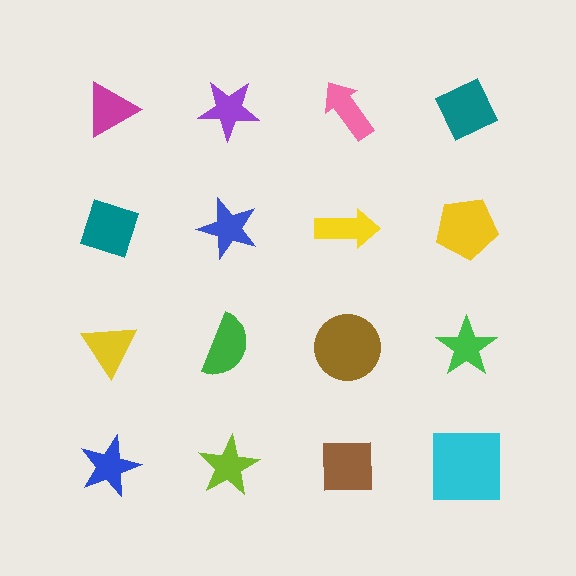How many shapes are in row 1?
4 shapes.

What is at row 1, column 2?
A purple star.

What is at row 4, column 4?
A cyan square.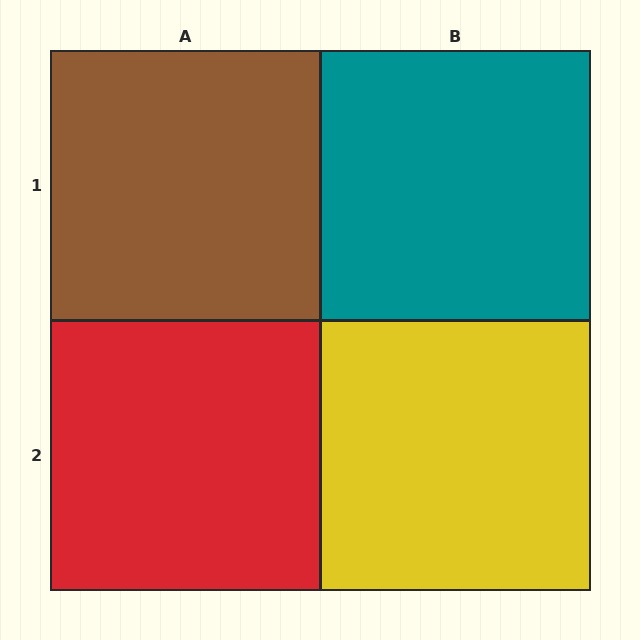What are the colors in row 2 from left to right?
Red, yellow.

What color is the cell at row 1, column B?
Teal.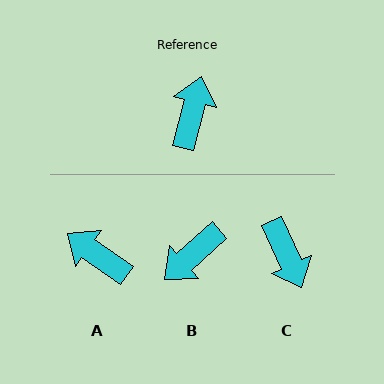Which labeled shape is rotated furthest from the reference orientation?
B, about 146 degrees away.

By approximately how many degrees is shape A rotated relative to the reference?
Approximately 69 degrees counter-clockwise.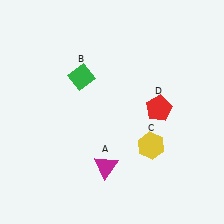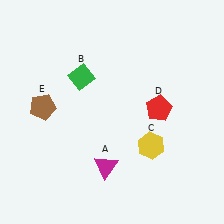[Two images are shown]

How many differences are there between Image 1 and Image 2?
There is 1 difference between the two images.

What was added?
A brown pentagon (E) was added in Image 2.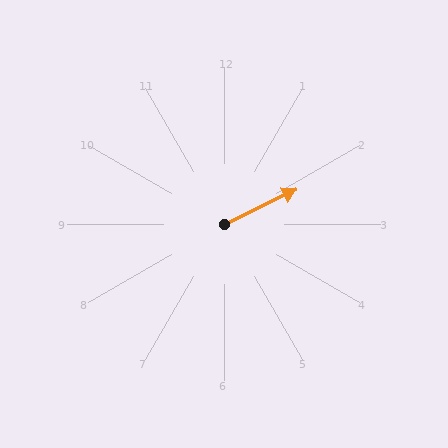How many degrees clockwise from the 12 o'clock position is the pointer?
Approximately 64 degrees.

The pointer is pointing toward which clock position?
Roughly 2 o'clock.